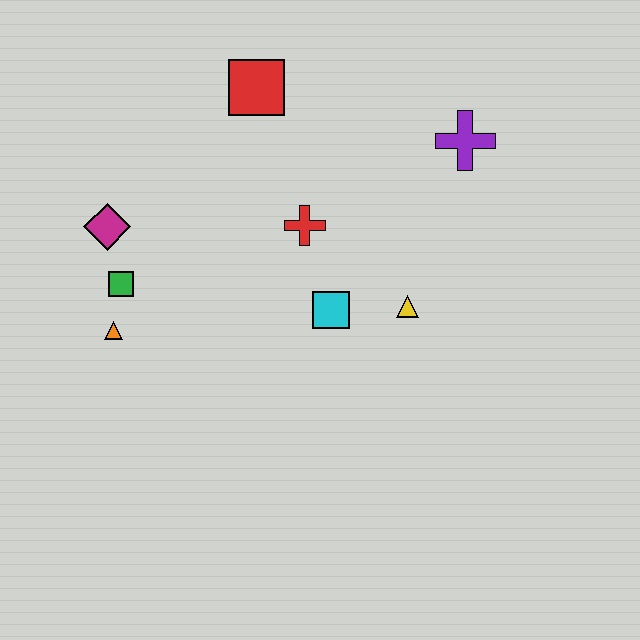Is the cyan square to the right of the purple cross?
No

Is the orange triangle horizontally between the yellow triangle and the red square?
No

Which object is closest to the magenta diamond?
The green square is closest to the magenta diamond.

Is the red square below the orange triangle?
No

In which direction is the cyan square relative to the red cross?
The cyan square is below the red cross.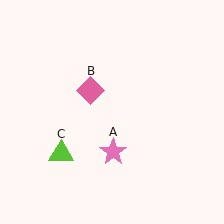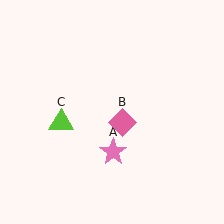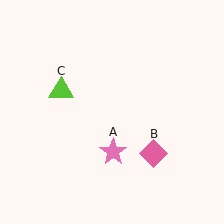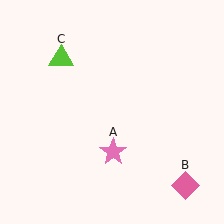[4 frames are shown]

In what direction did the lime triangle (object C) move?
The lime triangle (object C) moved up.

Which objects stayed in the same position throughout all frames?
Pink star (object A) remained stationary.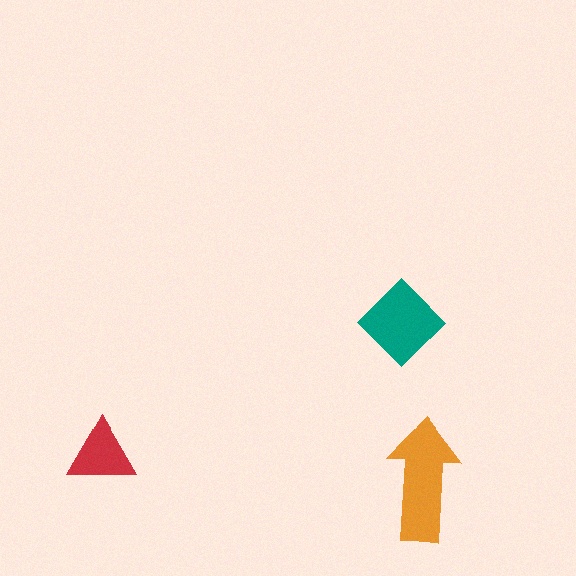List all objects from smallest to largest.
The red triangle, the teal diamond, the orange arrow.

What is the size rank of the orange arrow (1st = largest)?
1st.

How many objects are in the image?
There are 3 objects in the image.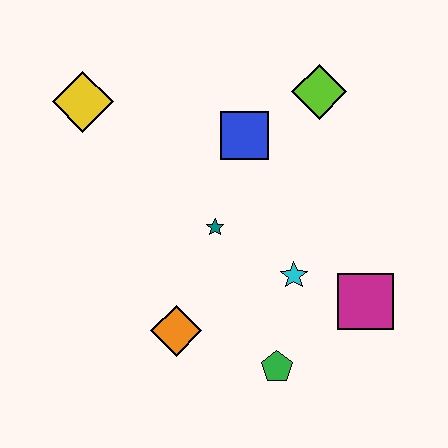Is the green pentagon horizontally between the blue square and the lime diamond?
Yes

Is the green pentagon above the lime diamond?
No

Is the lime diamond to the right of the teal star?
Yes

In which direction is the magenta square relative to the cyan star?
The magenta square is to the right of the cyan star.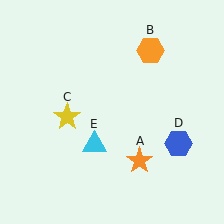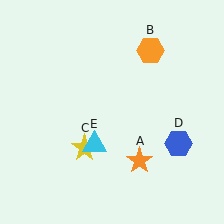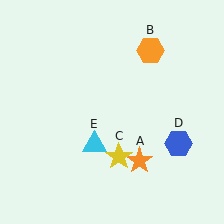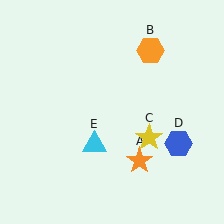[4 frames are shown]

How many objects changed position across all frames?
1 object changed position: yellow star (object C).